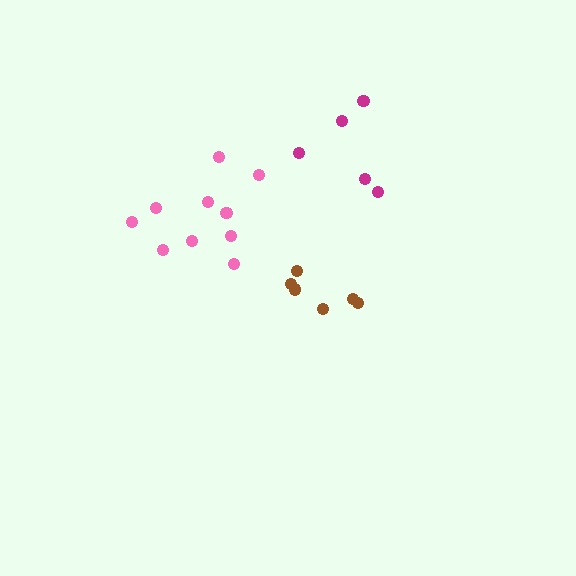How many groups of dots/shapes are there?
There are 3 groups.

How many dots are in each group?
Group 1: 5 dots, Group 2: 10 dots, Group 3: 6 dots (21 total).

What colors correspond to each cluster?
The clusters are colored: magenta, pink, brown.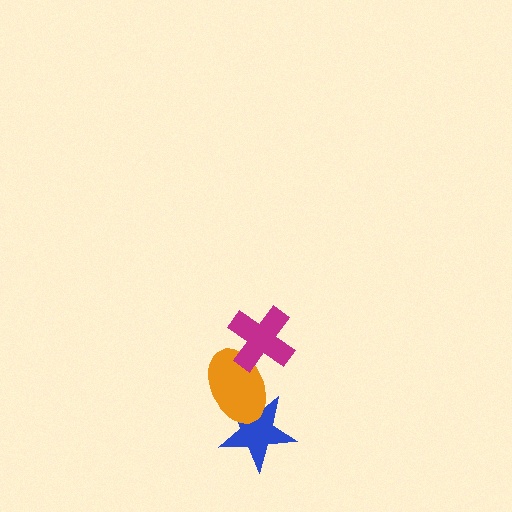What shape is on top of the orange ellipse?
The magenta cross is on top of the orange ellipse.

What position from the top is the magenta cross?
The magenta cross is 1st from the top.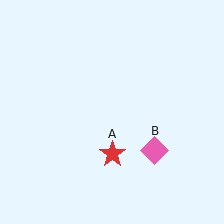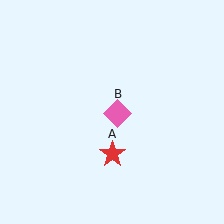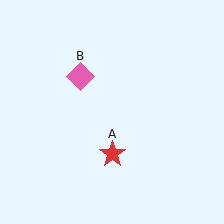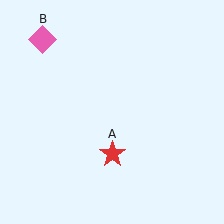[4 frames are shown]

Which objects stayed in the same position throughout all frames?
Red star (object A) remained stationary.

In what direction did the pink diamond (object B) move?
The pink diamond (object B) moved up and to the left.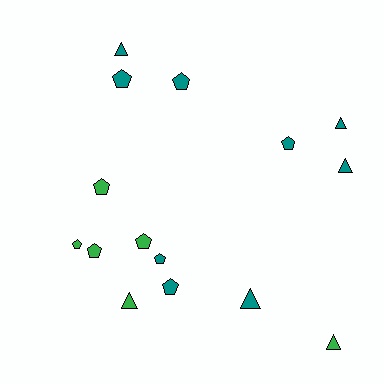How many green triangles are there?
There are 2 green triangles.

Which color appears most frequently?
Teal, with 9 objects.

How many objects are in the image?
There are 15 objects.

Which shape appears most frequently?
Pentagon, with 9 objects.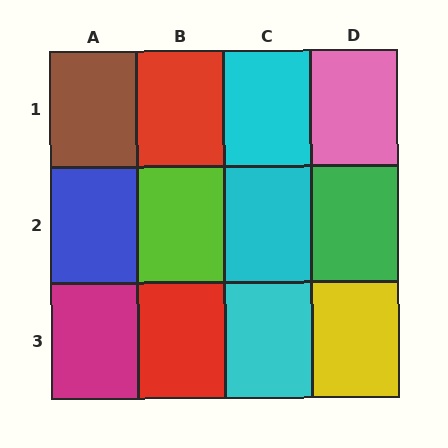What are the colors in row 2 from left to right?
Blue, lime, cyan, green.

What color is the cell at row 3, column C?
Cyan.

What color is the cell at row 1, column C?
Cyan.